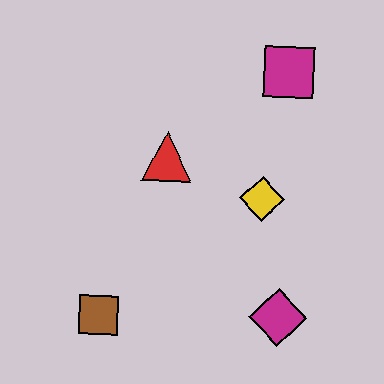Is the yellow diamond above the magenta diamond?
Yes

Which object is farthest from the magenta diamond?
The magenta square is farthest from the magenta diamond.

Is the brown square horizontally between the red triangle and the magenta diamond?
No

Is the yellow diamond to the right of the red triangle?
Yes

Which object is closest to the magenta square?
The yellow diamond is closest to the magenta square.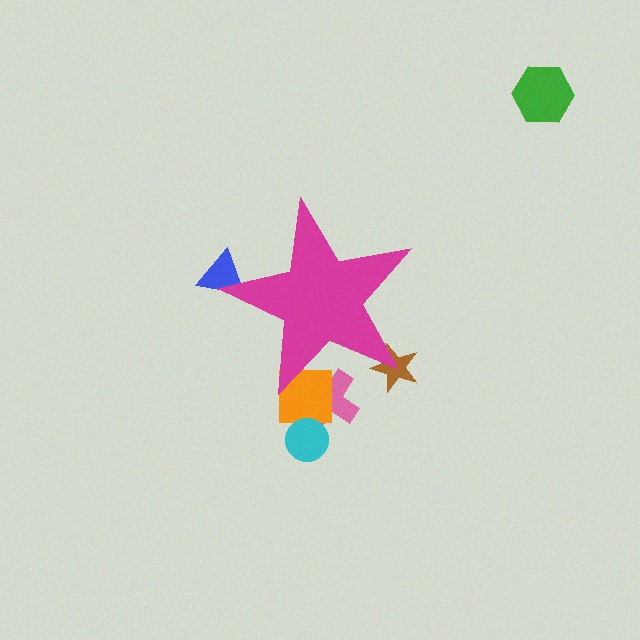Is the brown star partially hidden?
Yes, the brown star is partially hidden behind the magenta star.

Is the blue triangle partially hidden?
Yes, the blue triangle is partially hidden behind the magenta star.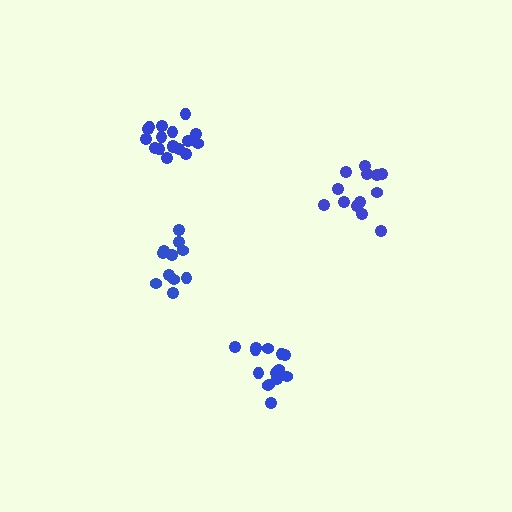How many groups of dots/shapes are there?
There are 4 groups.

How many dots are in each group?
Group 1: 14 dots, Group 2: 17 dots, Group 3: 15 dots, Group 4: 11 dots (57 total).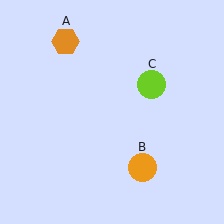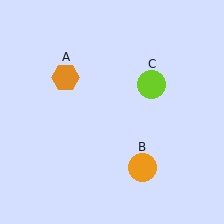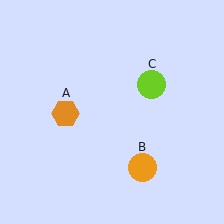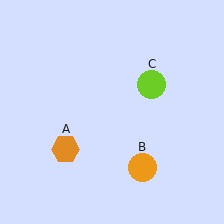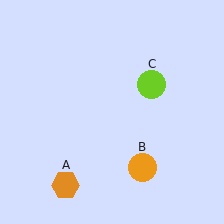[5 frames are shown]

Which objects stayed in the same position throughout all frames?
Orange circle (object B) and lime circle (object C) remained stationary.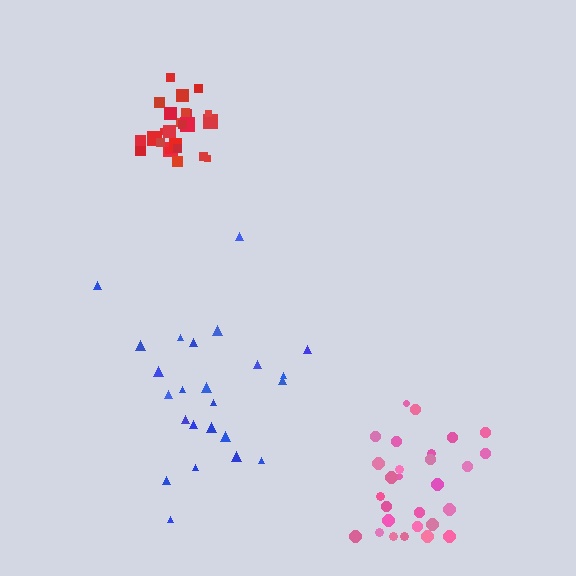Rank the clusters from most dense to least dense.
red, pink, blue.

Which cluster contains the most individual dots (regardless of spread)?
Pink (28).